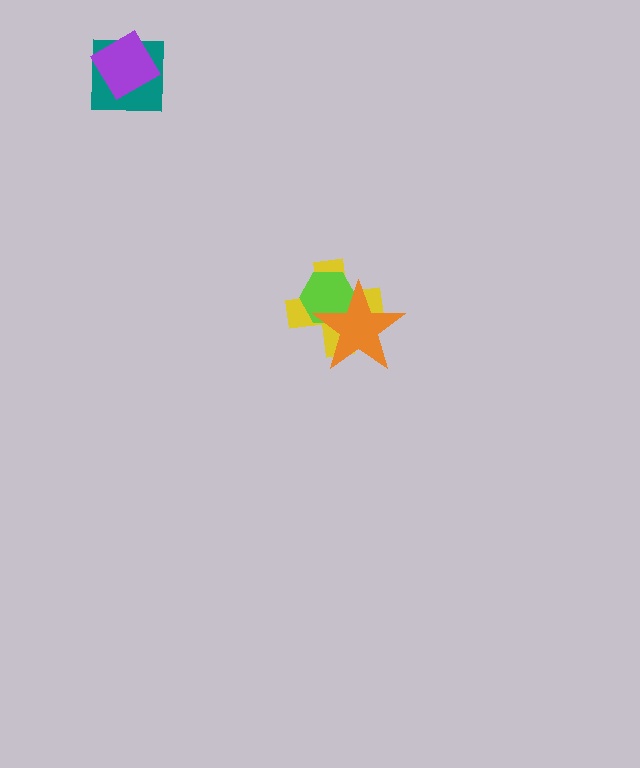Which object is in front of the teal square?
The purple diamond is in front of the teal square.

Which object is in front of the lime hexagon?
The orange star is in front of the lime hexagon.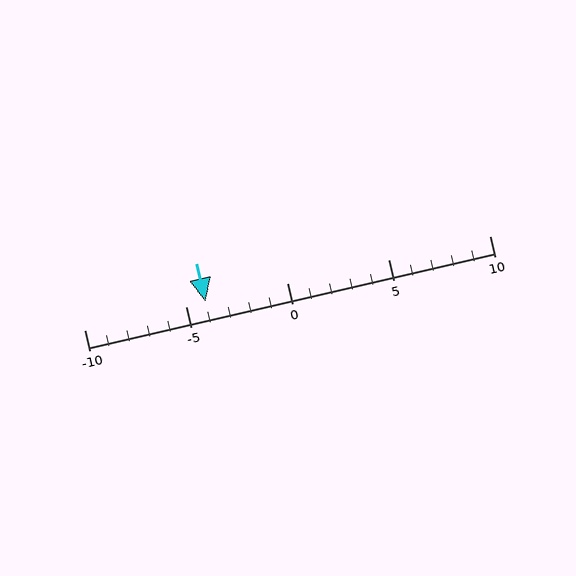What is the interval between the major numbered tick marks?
The major tick marks are spaced 5 units apart.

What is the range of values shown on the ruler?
The ruler shows values from -10 to 10.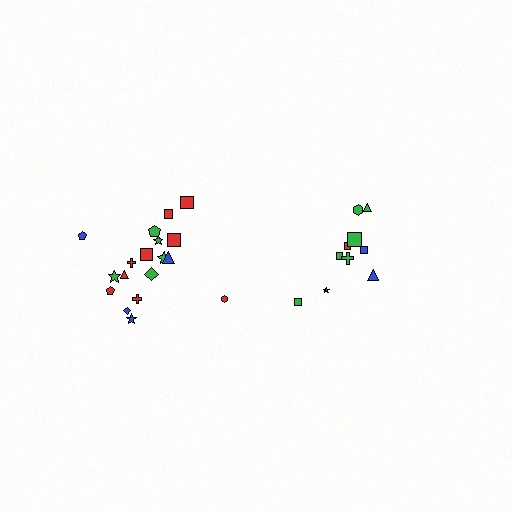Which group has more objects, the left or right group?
The left group.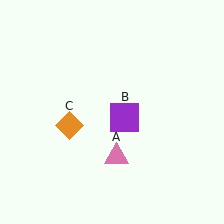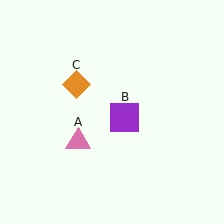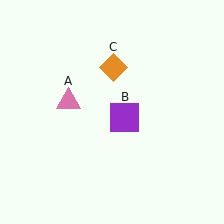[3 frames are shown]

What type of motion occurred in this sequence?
The pink triangle (object A), orange diamond (object C) rotated clockwise around the center of the scene.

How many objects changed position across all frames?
2 objects changed position: pink triangle (object A), orange diamond (object C).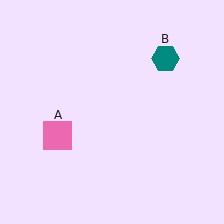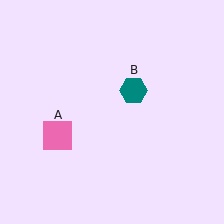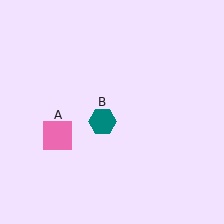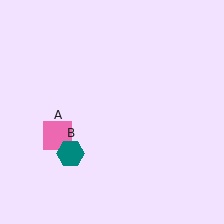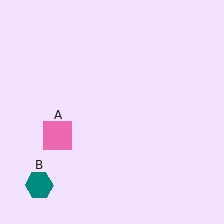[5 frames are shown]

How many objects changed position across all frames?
1 object changed position: teal hexagon (object B).